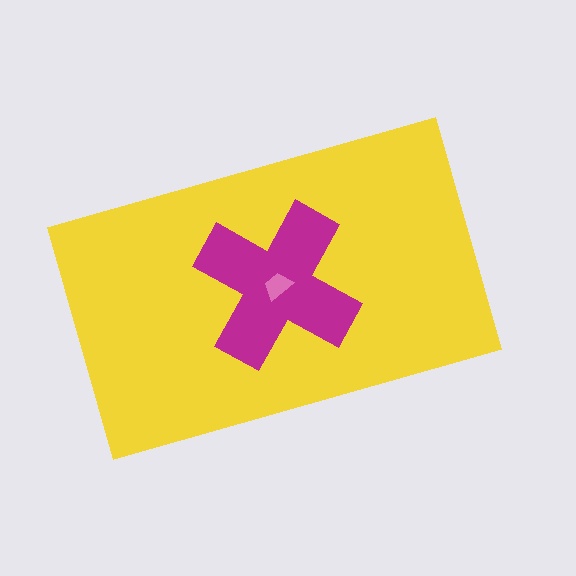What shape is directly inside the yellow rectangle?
The magenta cross.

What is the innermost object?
The pink trapezoid.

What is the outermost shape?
The yellow rectangle.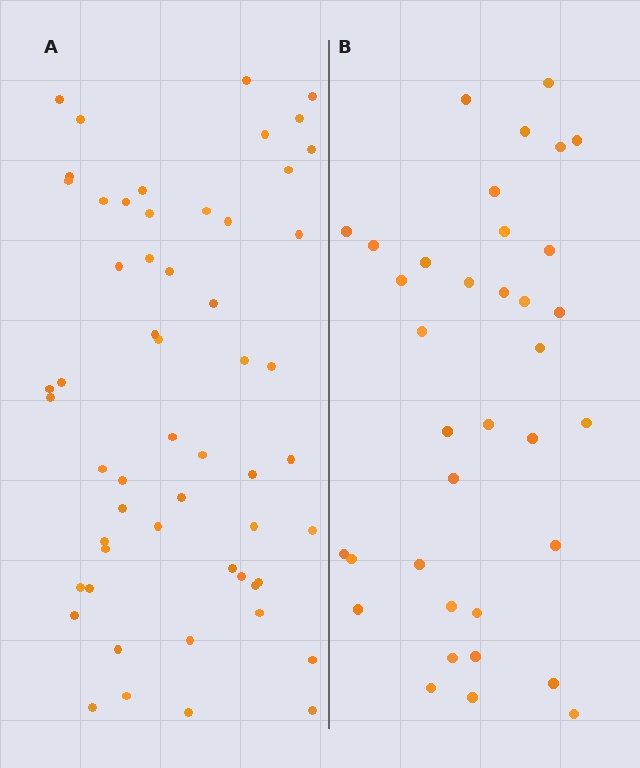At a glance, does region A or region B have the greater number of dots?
Region A (the left region) has more dots.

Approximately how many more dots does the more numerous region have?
Region A has approximately 20 more dots than region B.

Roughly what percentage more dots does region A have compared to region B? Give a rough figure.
About 55% more.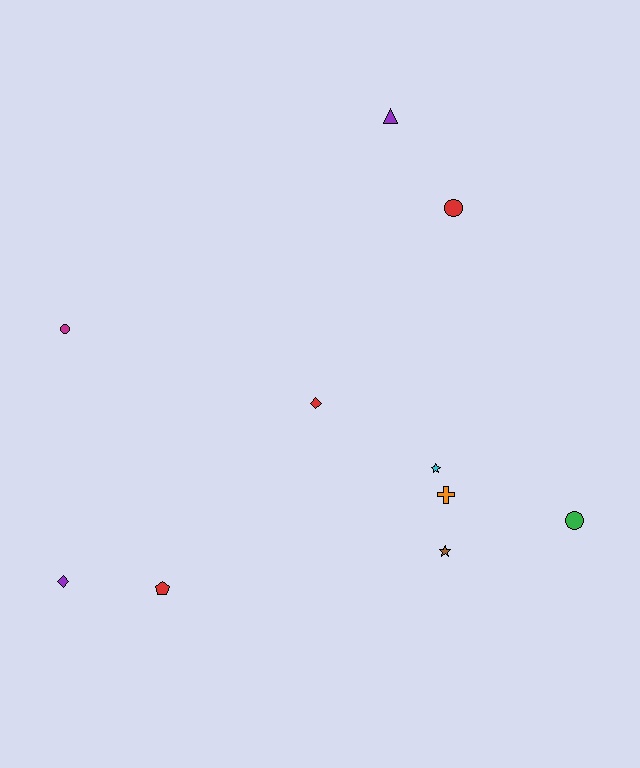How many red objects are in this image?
There are 3 red objects.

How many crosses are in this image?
There is 1 cross.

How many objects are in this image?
There are 10 objects.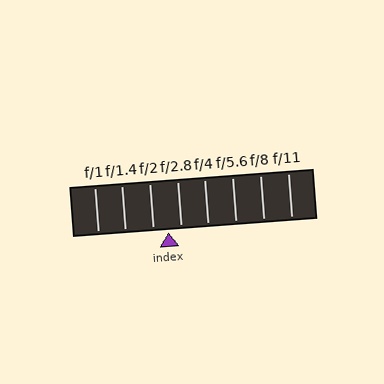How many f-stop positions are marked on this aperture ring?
There are 8 f-stop positions marked.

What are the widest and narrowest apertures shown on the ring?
The widest aperture shown is f/1 and the narrowest is f/11.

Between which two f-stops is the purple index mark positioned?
The index mark is between f/2 and f/2.8.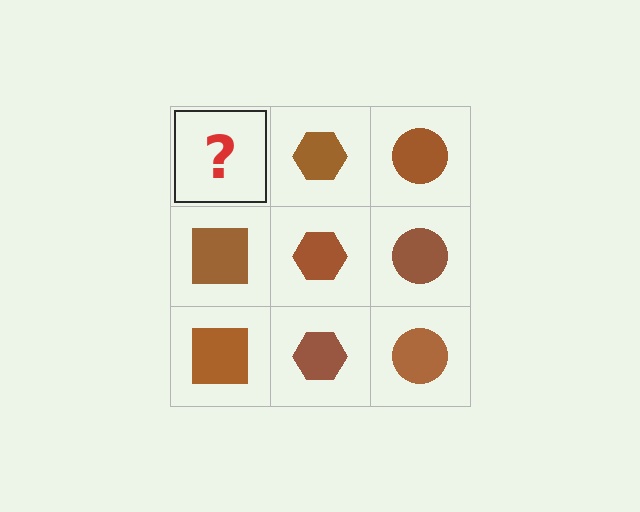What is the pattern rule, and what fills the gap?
The rule is that each column has a consistent shape. The gap should be filled with a brown square.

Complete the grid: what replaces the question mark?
The question mark should be replaced with a brown square.